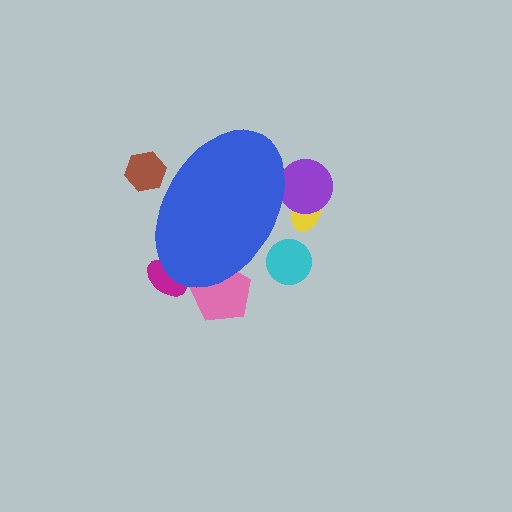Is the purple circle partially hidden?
Yes, the purple circle is partially hidden behind the blue ellipse.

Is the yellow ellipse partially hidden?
Yes, the yellow ellipse is partially hidden behind the blue ellipse.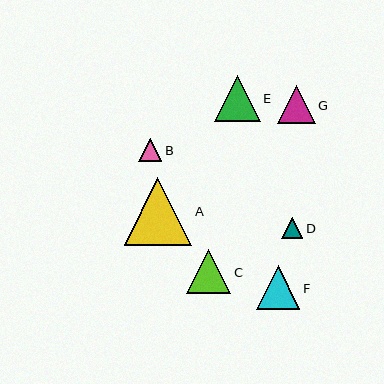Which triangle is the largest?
Triangle A is the largest with a size of approximately 68 pixels.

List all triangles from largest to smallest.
From largest to smallest: A, E, C, F, G, B, D.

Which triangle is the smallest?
Triangle D is the smallest with a size of approximately 21 pixels.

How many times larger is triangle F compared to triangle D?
Triangle F is approximately 2.0 times the size of triangle D.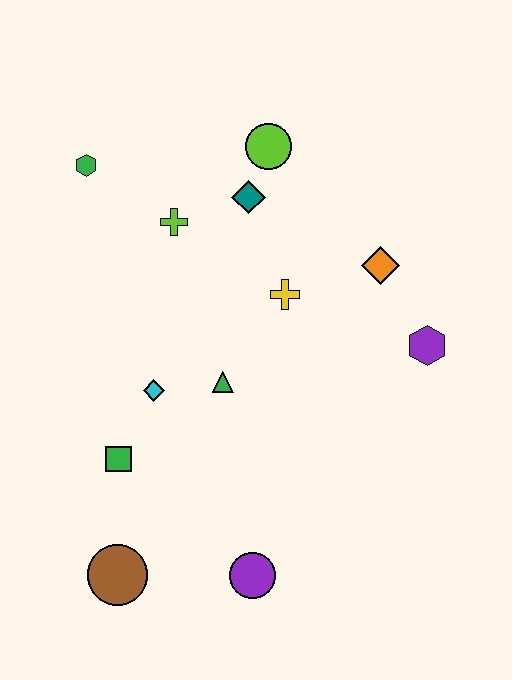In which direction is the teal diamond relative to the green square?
The teal diamond is above the green square.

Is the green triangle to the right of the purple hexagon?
No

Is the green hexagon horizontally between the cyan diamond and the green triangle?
No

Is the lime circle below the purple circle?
No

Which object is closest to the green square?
The cyan diamond is closest to the green square.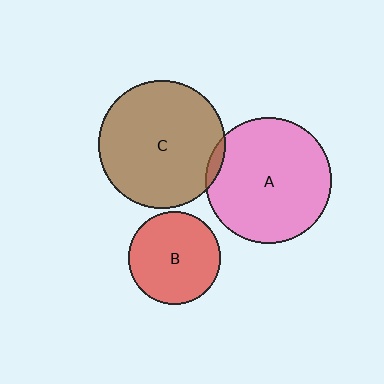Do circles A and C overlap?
Yes.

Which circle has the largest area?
Circle C (brown).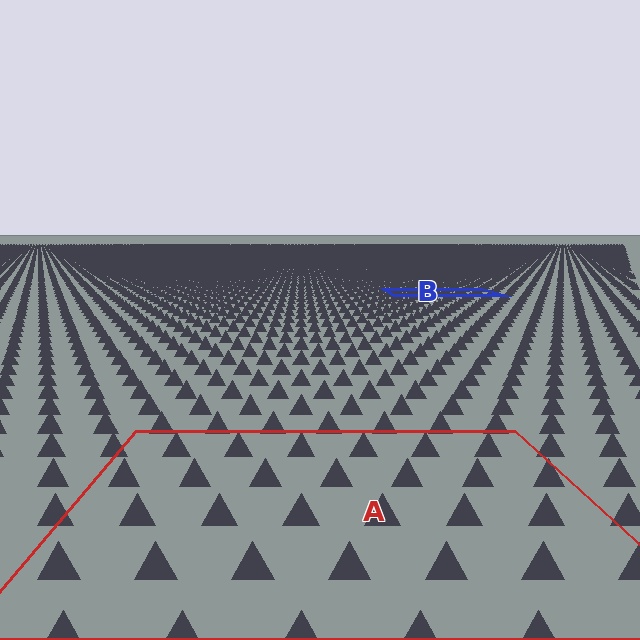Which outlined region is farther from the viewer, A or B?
Region B is farther from the viewer — the texture elements inside it appear smaller and more densely packed.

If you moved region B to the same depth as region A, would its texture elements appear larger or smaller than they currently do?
They would appear larger. At a closer depth, the same texture elements are projected at a bigger on-screen size.